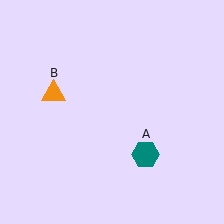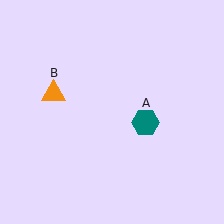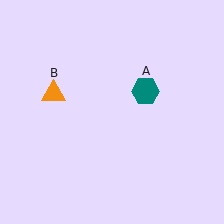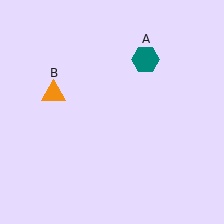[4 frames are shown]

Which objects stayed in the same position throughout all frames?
Orange triangle (object B) remained stationary.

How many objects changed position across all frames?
1 object changed position: teal hexagon (object A).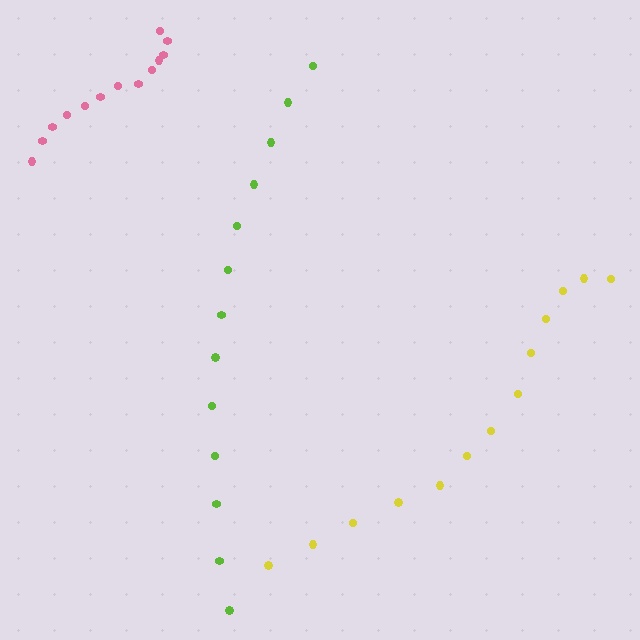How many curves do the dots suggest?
There are 3 distinct paths.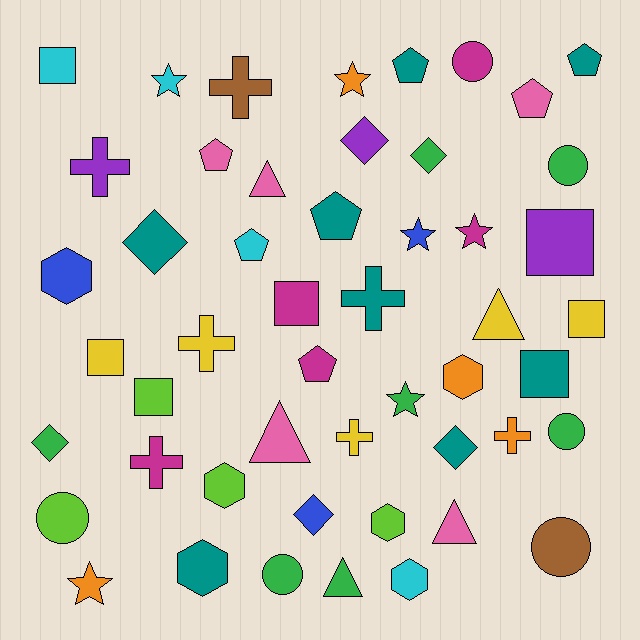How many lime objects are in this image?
There are 4 lime objects.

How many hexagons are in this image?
There are 6 hexagons.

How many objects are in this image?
There are 50 objects.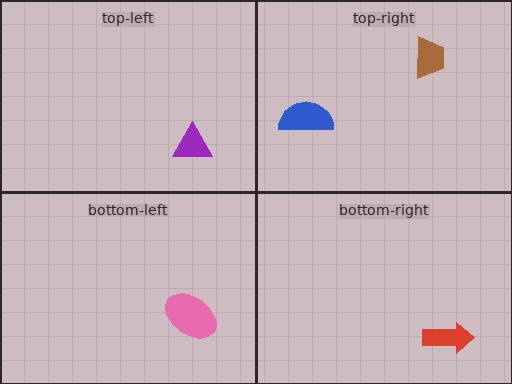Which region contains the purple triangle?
The top-left region.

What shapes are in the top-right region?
The brown trapezoid, the blue semicircle.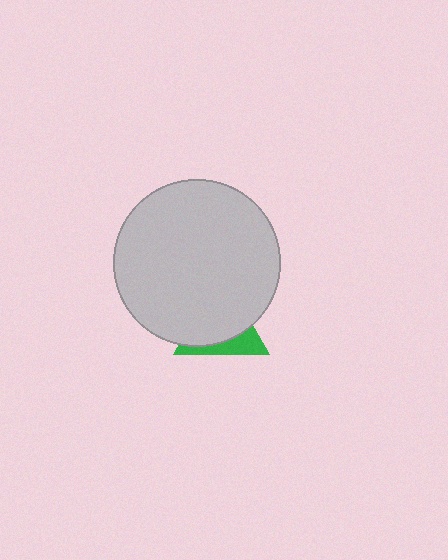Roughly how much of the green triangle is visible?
A small part of it is visible (roughly 32%).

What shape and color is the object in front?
The object in front is a light gray circle.